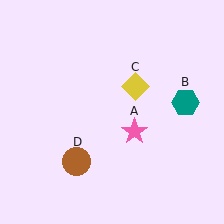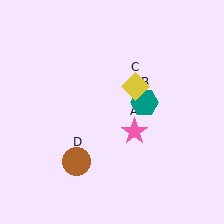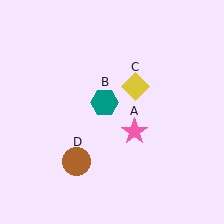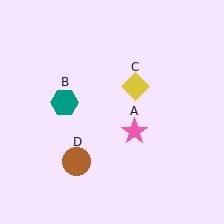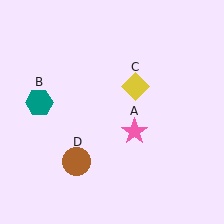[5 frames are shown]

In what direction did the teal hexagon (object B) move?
The teal hexagon (object B) moved left.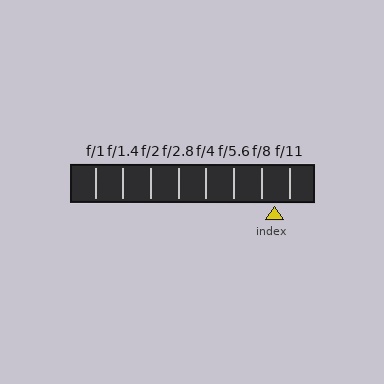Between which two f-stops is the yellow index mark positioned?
The index mark is between f/8 and f/11.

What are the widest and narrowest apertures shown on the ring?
The widest aperture shown is f/1 and the narrowest is f/11.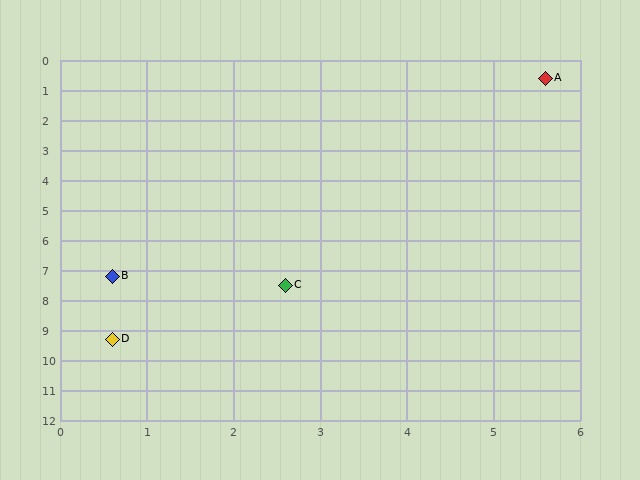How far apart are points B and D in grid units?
Points B and D are about 2.1 grid units apart.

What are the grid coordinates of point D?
Point D is at approximately (0.6, 9.3).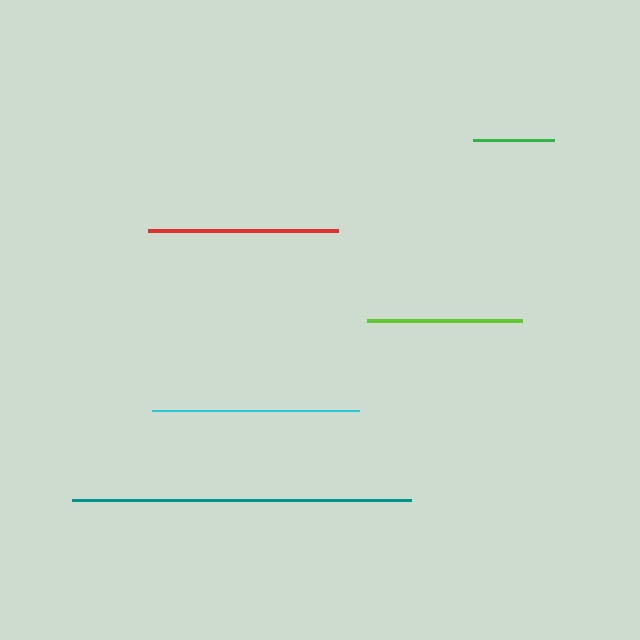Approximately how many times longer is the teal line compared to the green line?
The teal line is approximately 4.2 times the length of the green line.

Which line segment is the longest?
The teal line is the longest at approximately 339 pixels.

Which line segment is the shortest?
The green line is the shortest at approximately 80 pixels.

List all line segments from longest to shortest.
From longest to shortest: teal, cyan, red, lime, green.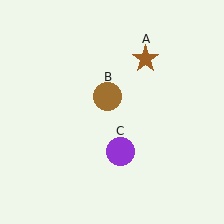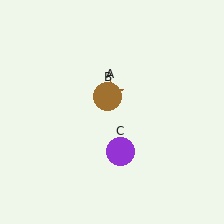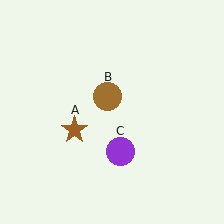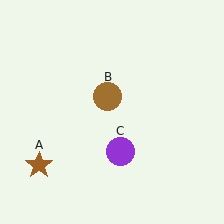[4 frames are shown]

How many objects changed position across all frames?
1 object changed position: brown star (object A).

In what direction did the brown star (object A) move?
The brown star (object A) moved down and to the left.